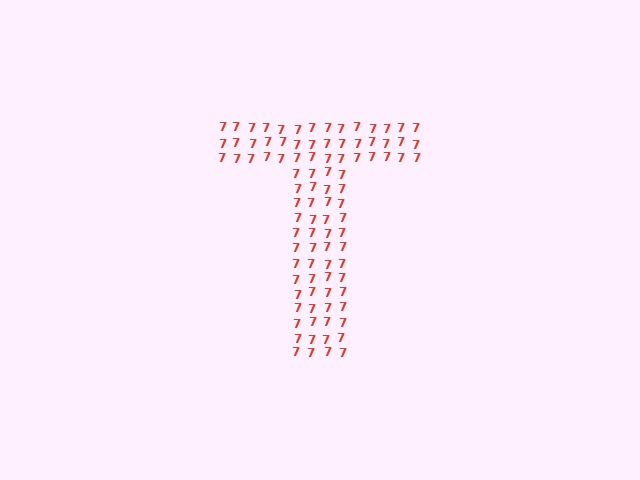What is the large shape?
The large shape is the letter T.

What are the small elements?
The small elements are digit 7's.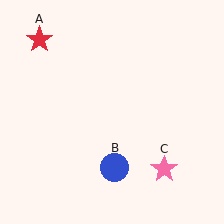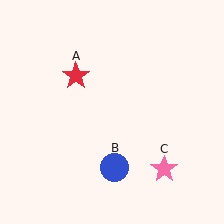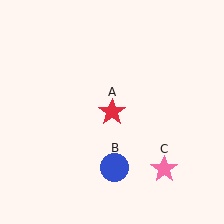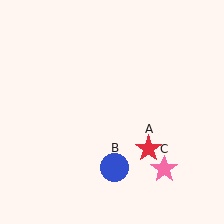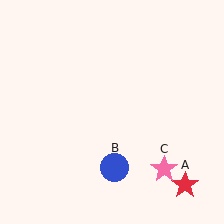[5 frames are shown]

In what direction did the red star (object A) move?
The red star (object A) moved down and to the right.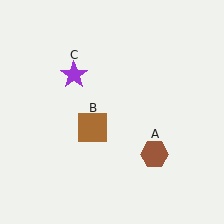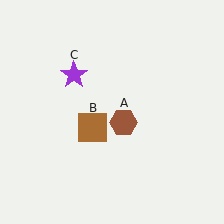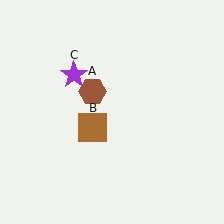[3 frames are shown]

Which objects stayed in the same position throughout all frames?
Brown square (object B) and purple star (object C) remained stationary.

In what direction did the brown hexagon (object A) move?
The brown hexagon (object A) moved up and to the left.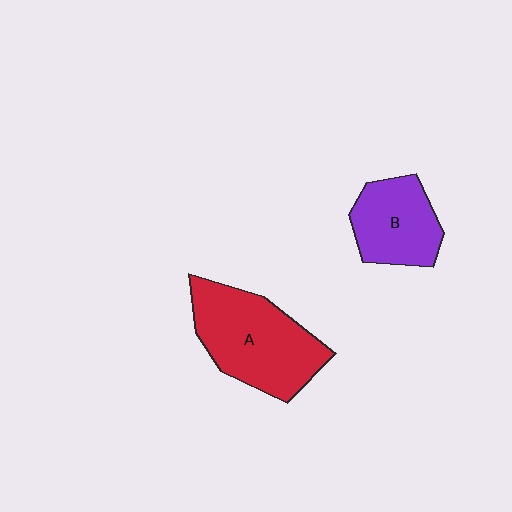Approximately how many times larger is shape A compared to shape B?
Approximately 1.5 times.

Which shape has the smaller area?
Shape B (purple).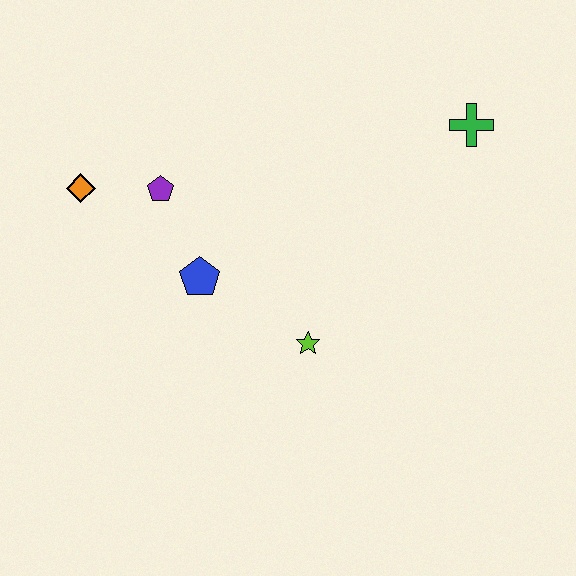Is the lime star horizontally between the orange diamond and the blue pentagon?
No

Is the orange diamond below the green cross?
Yes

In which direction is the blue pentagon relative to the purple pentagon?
The blue pentagon is below the purple pentagon.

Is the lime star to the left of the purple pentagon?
No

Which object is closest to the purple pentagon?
The orange diamond is closest to the purple pentagon.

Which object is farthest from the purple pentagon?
The green cross is farthest from the purple pentagon.